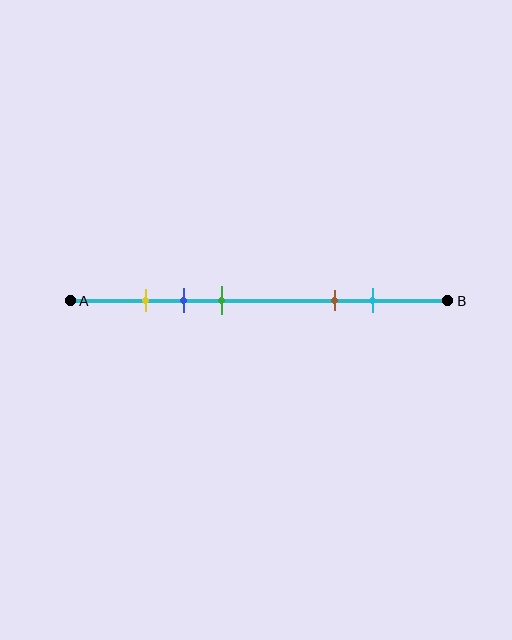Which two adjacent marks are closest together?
The yellow and blue marks are the closest adjacent pair.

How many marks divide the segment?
There are 5 marks dividing the segment.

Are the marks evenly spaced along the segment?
No, the marks are not evenly spaced.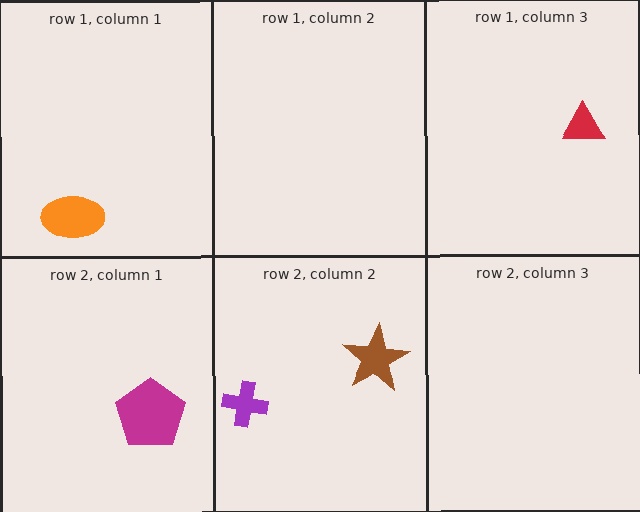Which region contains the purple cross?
The row 2, column 2 region.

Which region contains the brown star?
The row 2, column 2 region.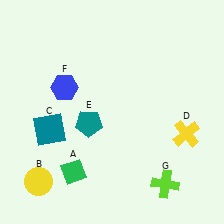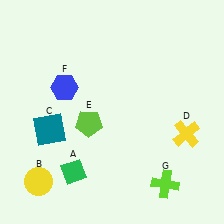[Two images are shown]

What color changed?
The pentagon (E) changed from teal in Image 1 to lime in Image 2.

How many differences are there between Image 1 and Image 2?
There is 1 difference between the two images.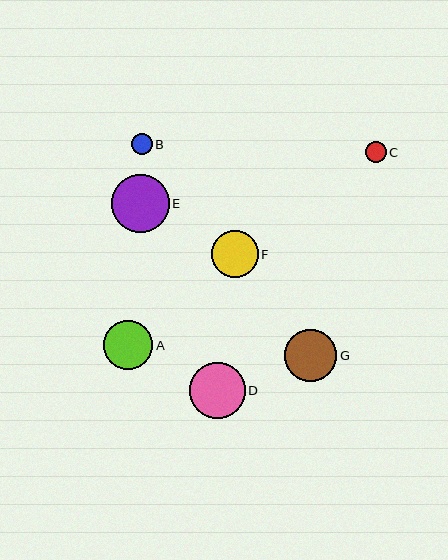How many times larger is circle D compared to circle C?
Circle D is approximately 2.7 times the size of circle C.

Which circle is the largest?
Circle E is the largest with a size of approximately 58 pixels.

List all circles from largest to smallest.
From largest to smallest: E, D, G, A, F, C, B.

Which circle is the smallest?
Circle B is the smallest with a size of approximately 21 pixels.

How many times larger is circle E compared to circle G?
Circle E is approximately 1.1 times the size of circle G.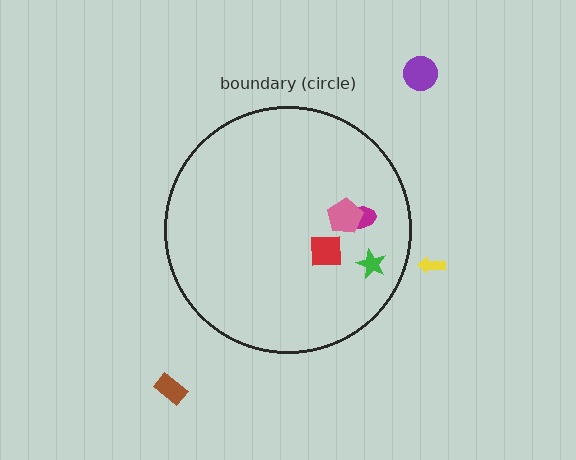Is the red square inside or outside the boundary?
Inside.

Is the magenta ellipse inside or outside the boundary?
Inside.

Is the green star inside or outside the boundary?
Inside.